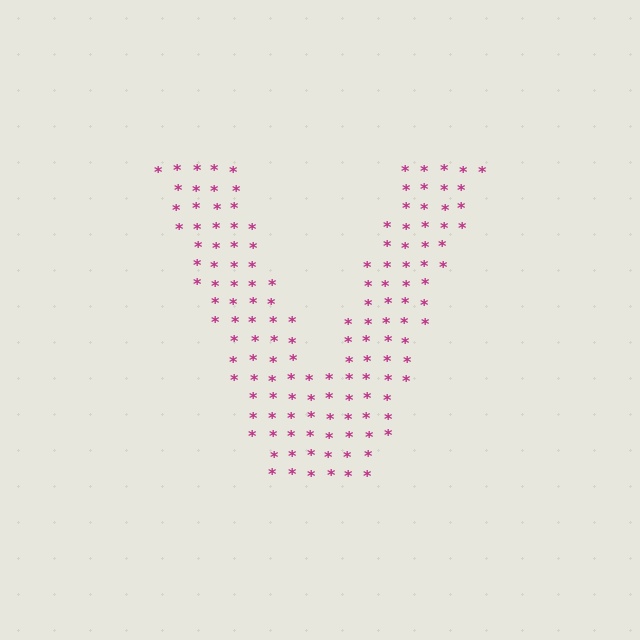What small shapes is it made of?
It is made of small asterisks.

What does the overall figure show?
The overall figure shows the letter V.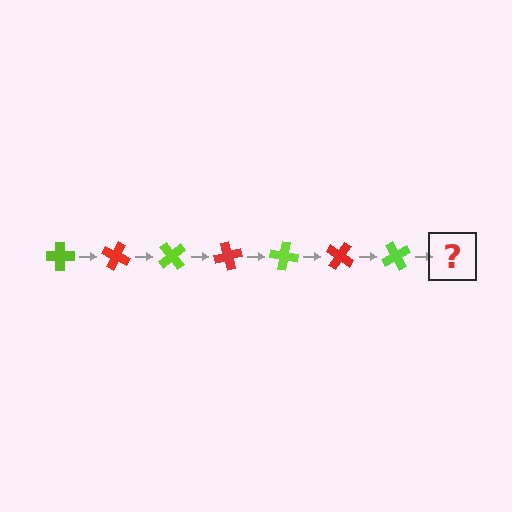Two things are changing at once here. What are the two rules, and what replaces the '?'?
The two rules are that it rotates 25 degrees each step and the color cycles through lime and red. The '?' should be a red cross, rotated 175 degrees from the start.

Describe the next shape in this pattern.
It should be a red cross, rotated 175 degrees from the start.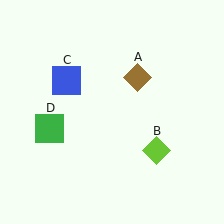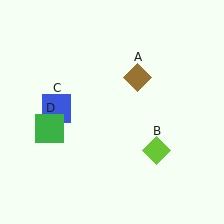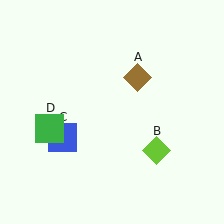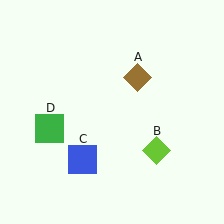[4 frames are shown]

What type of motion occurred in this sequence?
The blue square (object C) rotated counterclockwise around the center of the scene.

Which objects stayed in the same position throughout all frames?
Brown diamond (object A) and lime diamond (object B) and green square (object D) remained stationary.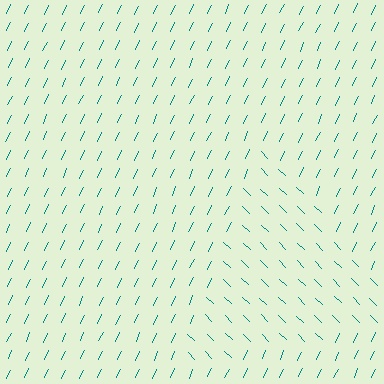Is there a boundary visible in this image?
Yes, there is a texture boundary formed by a change in line orientation.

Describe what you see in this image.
The image is filled with small teal line segments. A triangle region in the image has lines oriented differently from the surrounding lines, creating a visible texture boundary.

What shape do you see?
I see a triangle.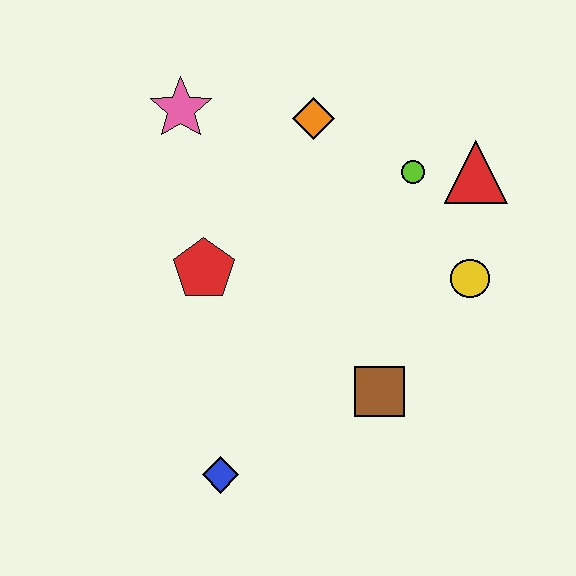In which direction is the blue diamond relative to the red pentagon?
The blue diamond is below the red pentagon.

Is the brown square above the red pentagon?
No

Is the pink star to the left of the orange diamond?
Yes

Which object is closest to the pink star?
The orange diamond is closest to the pink star.